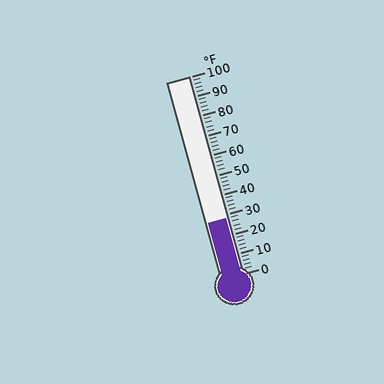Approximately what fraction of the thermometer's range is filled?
The thermometer is filled to approximately 30% of its range.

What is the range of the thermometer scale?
The thermometer scale ranges from 0°F to 100°F.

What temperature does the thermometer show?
The thermometer shows approximately 28°F.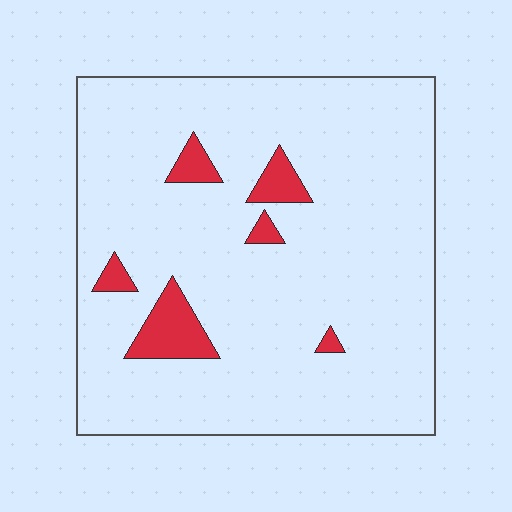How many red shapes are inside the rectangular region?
6.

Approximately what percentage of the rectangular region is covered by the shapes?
Approximately 10%.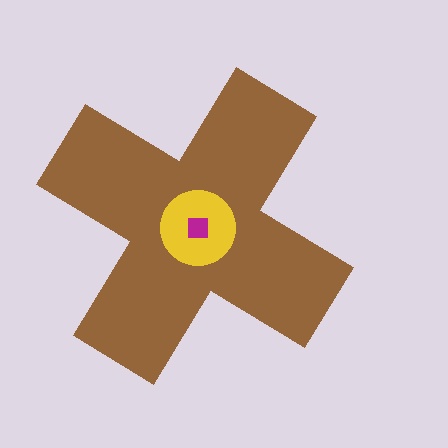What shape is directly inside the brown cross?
The yellow circle.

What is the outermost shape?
The brown cross.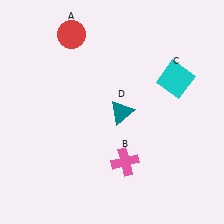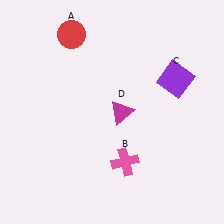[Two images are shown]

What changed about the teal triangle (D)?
In Image 1, D is teal. In Image 2, it changed to magenta.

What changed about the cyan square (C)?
In Image 1, C is cyan. In Image 2, it changed to purple.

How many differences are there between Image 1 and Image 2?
There are 2 differences between the two images.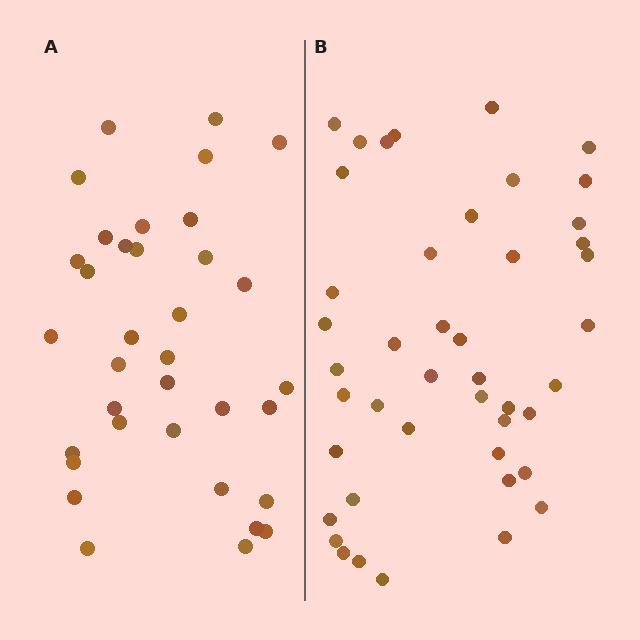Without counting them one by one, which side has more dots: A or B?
Region B (the right region) has more dots.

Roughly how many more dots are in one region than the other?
Region B has roughly 8 or so more dots than region A.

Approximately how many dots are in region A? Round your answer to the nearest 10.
About 40 dots. (The exact count is 35, which rounds to 40.)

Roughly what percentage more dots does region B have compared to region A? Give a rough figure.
About 25% more.